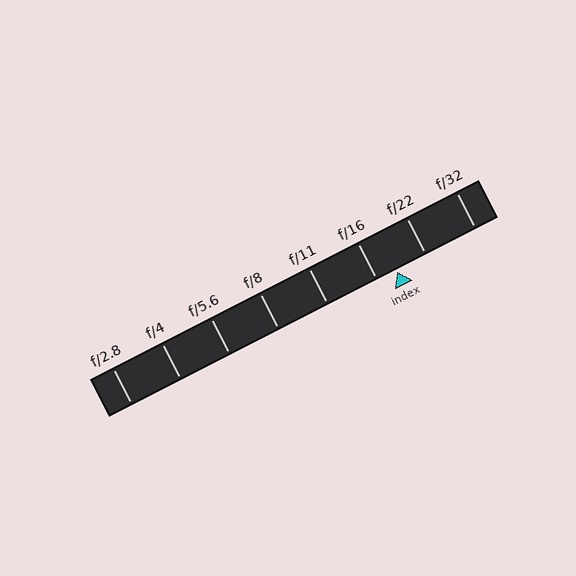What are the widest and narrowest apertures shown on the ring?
The widest aperture shown is f/2.8 and the narrowest is f/32.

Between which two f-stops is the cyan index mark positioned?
The index mark is between f/16 and f/22.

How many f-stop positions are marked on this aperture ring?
There are 8 f-stop positions marked.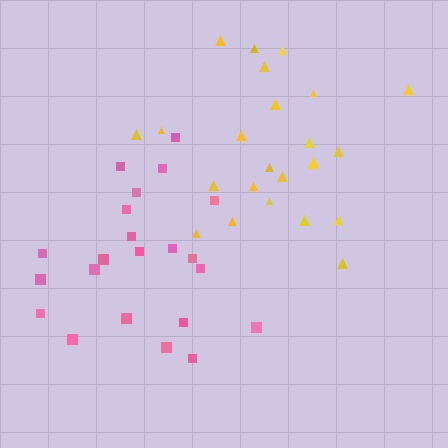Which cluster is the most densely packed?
Yellow.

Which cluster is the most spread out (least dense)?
Pink.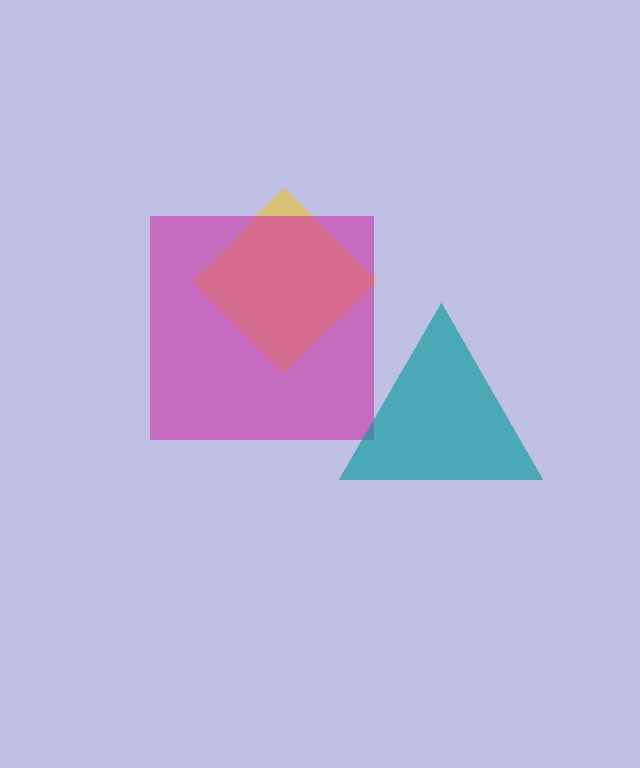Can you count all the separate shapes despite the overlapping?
Yes, there are 3 separate shapes.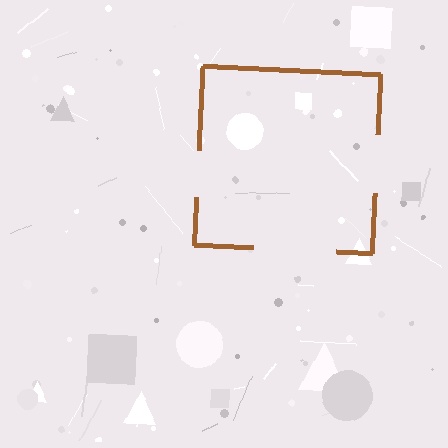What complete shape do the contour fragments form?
The contour fragments form a square.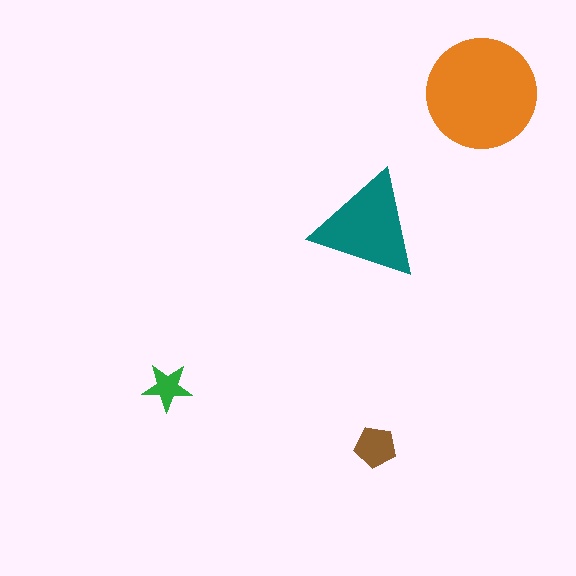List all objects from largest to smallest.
The orange circle, the teal triangle, the brown pentagon, the green star.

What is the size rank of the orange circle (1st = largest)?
1st.